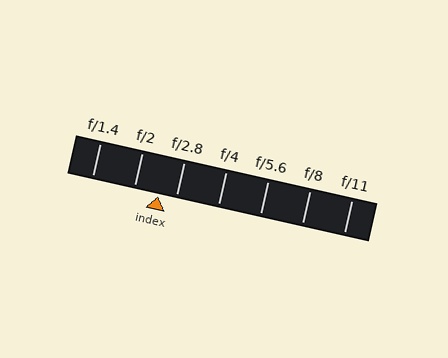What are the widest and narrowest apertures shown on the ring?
The widest aperture shown is f/1.4 and the narrowest is f/11.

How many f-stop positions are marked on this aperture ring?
There are 7 f-stop positions marked.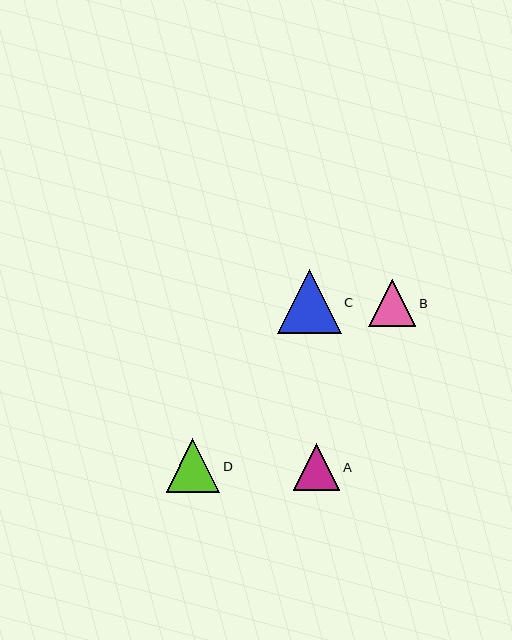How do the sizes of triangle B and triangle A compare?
Triangle B and triangle A are approximately the same size.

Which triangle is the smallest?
Triangle A is the smallest with a size of approximately 46 pixels.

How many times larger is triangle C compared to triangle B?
Triangle C is approximately 1.4 times the size of triangle B.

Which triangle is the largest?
Triangle C is the largest with a size of approximately 64 pixels.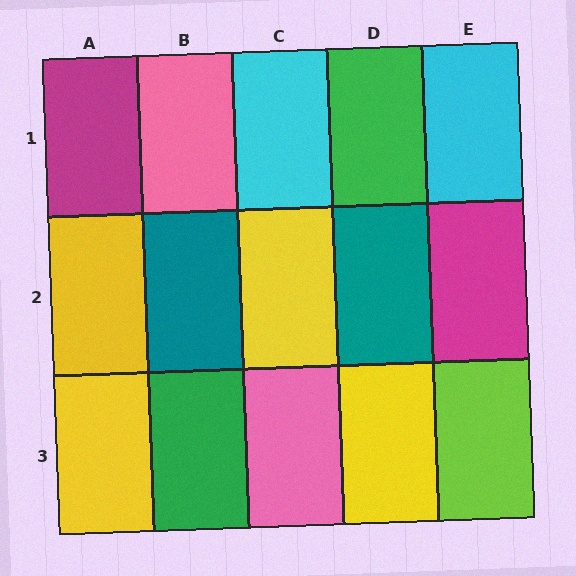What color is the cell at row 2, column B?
Teal.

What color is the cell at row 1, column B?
Pink.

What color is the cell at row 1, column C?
Cyan.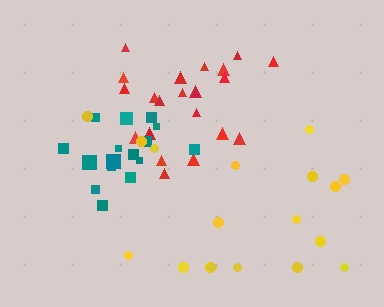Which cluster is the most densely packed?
Teal.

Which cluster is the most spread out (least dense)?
Yellow.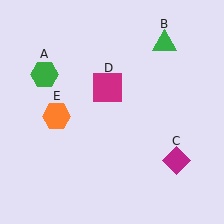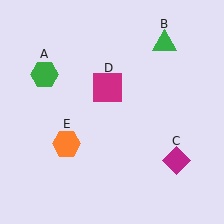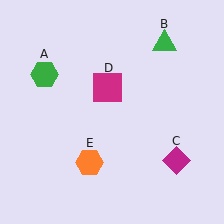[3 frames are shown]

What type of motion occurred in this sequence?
The orange hexagon (object E) rotated counterclockwise around the center of the scene.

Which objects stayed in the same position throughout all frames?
Green hexagon (object A) and green triangle (object B) and magenta diamond (object C) and magenta square (object D) remained stationary.